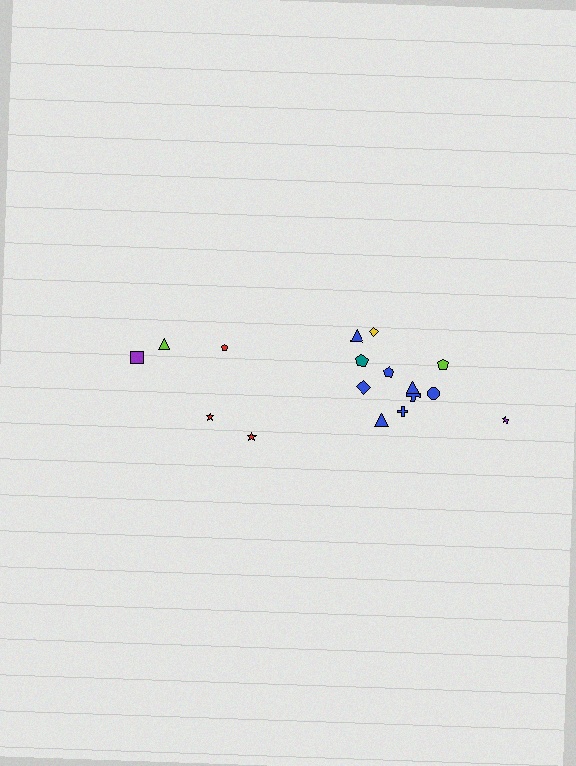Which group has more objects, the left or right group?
The right group.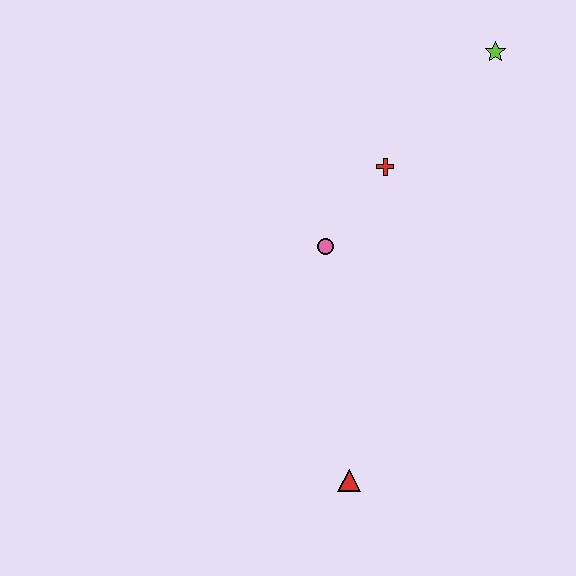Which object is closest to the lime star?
The red cross is closest to the lime star.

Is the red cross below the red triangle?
No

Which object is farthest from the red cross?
The red triangle is farthest from the red cross.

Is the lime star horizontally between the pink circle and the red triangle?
No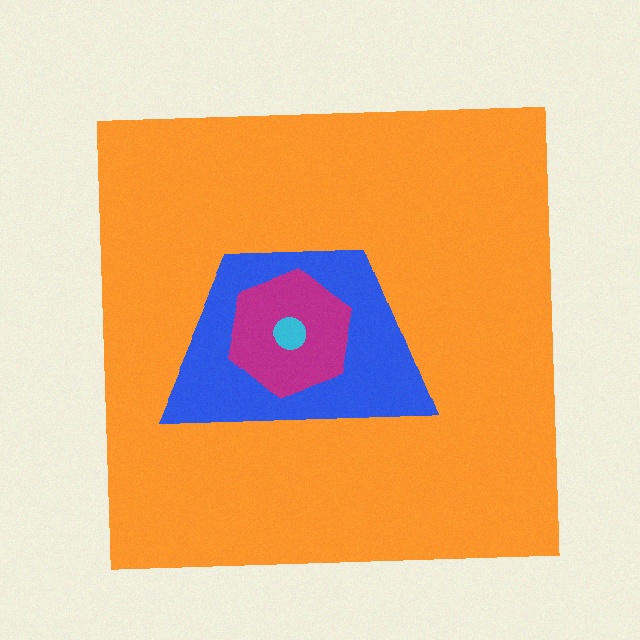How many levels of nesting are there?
4.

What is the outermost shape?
The orange square.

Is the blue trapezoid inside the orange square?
Yes.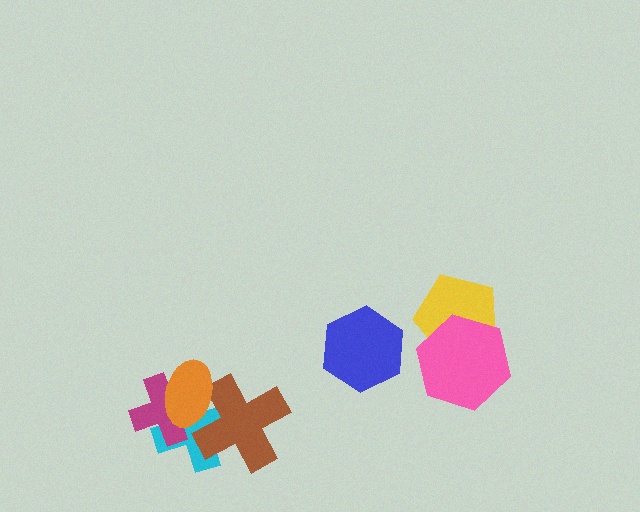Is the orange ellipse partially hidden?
No, no other shape covers it.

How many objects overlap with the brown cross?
2 objects overlap with the brown cross.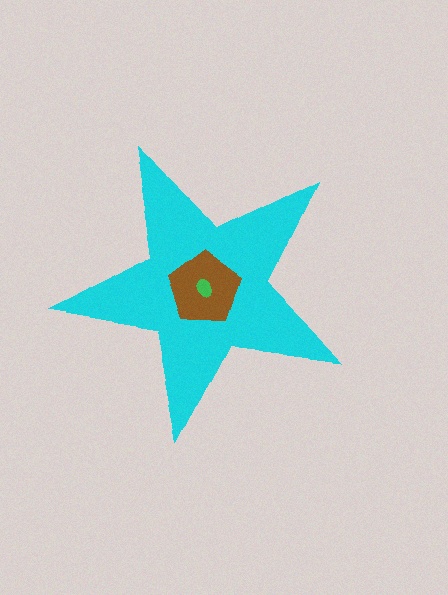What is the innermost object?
The green ellipse.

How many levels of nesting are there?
3.